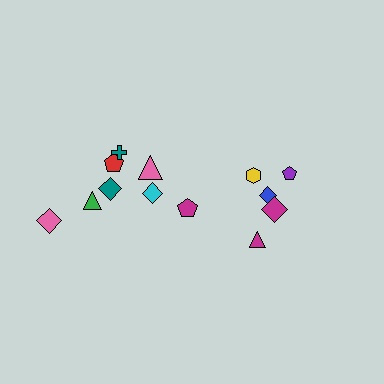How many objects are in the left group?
There are 8 objects.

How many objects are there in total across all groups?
There are 13 objects.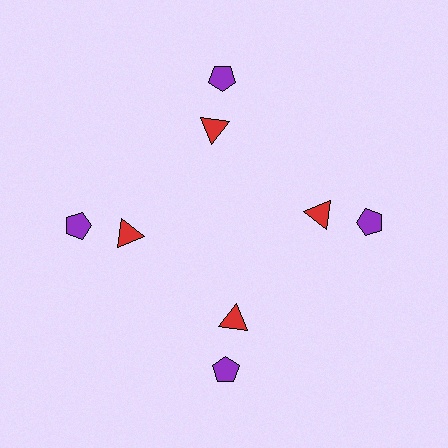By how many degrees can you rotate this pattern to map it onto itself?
The pattern maps onto itself every 90 degrees of rotation.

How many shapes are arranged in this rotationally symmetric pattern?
There are 8 shapes, arranged in 4 groups of 2.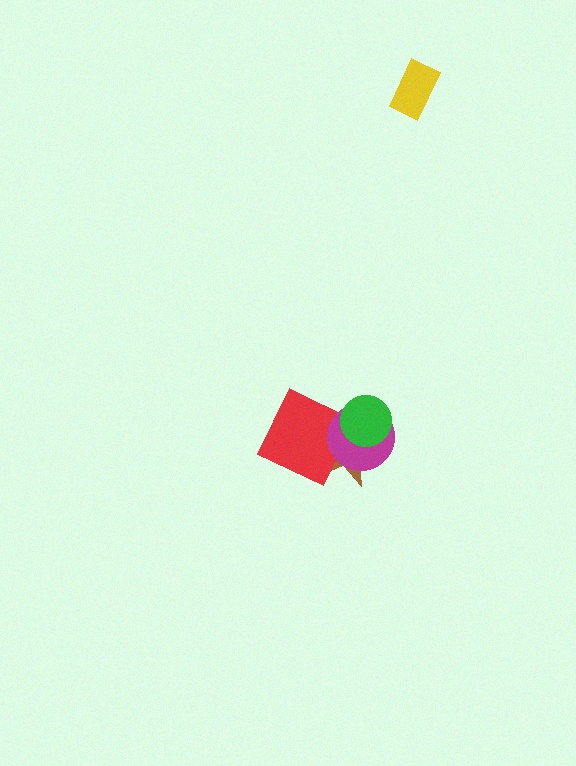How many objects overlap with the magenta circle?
3 objects overlap with the magenta circle.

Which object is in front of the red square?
The magenta circle is in front of the red square.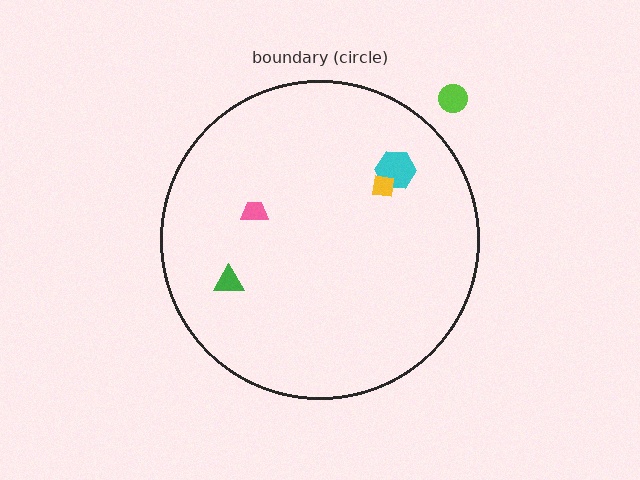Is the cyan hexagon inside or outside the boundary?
Inside.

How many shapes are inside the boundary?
4 inside, 1 outside.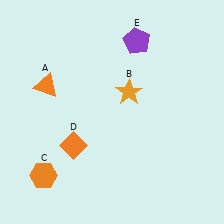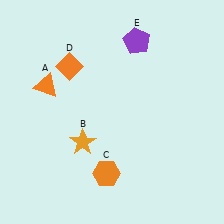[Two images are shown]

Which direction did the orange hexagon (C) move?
The orange hexagon (C) moved right.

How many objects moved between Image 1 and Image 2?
3 objects moved between the two images.